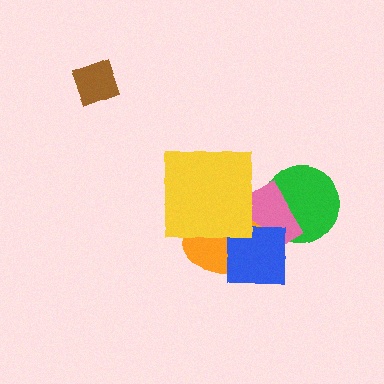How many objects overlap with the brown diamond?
0 objects overlap with the brown diamond.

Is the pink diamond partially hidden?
Yes, it is partially covered by another shape.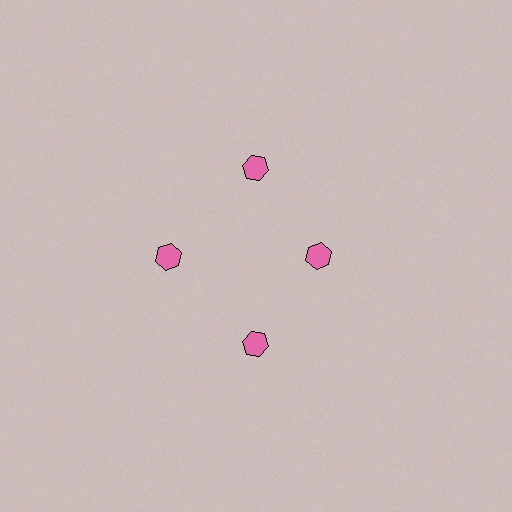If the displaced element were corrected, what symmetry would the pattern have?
It would have 4-fold rotational symmetry — the pattern would map onto itself every 90 degrees.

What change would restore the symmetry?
The symmetry would be restored by moving it outward, back onto the ring so that all 4 hexagons sit at equal angles and equal distance from the center.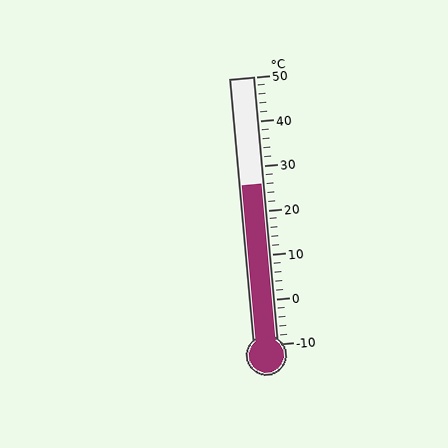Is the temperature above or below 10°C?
The temperature is above 10°C.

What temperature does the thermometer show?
The thermometer shows approximately 26°C.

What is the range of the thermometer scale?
The thermometer scale ranges from -10°C to 50°C.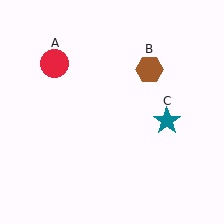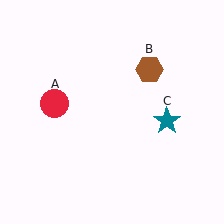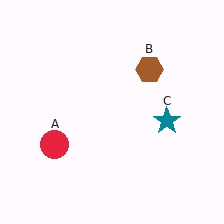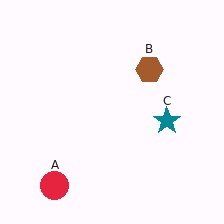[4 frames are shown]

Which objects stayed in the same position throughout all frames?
Brown hexagon (object B) and teal star (object C) remained stationary.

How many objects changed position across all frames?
1 object changed position: red circle (object A).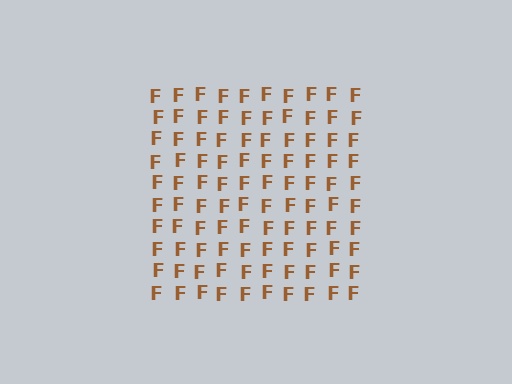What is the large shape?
The large shape is a square.